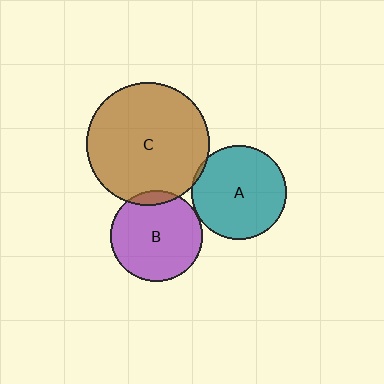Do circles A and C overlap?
Yes.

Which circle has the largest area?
Circle C (brown).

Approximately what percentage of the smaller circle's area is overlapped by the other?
Approximately 5%.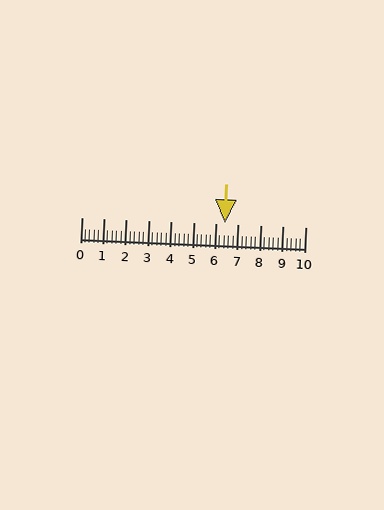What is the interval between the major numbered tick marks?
The major tick marks are spaced 1 units apart.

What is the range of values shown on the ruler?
The ruler shows values from 0 to 10.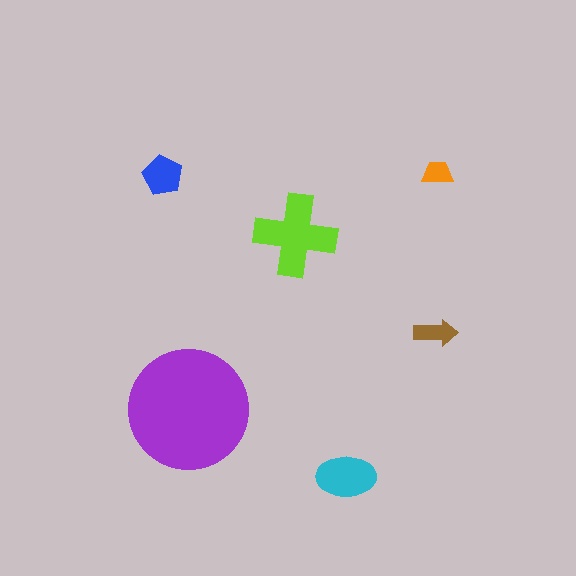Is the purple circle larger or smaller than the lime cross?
Larger.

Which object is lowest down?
The cyan ellipse is bottommost.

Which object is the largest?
The purple circle.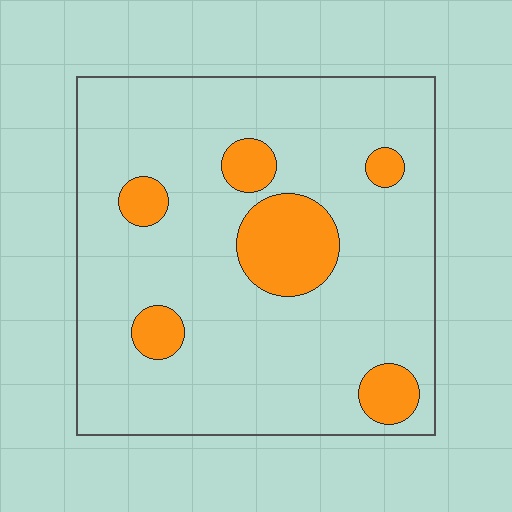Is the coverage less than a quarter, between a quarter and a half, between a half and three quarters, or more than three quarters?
Less than a quarter.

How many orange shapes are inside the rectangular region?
6.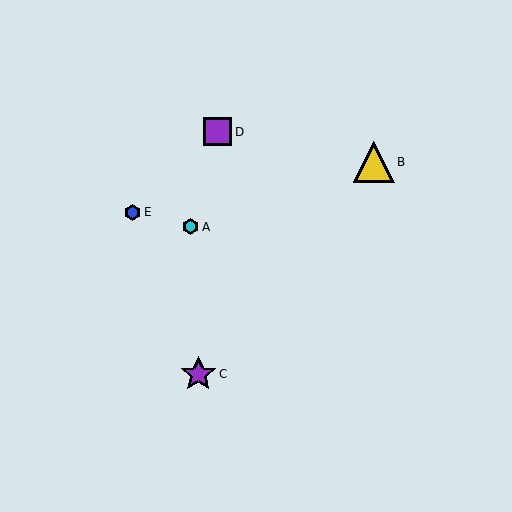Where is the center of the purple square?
The center of the purple square is at (218, 132).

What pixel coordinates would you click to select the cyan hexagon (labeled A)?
Click at (191, 227) to select the cyan hexagon A.